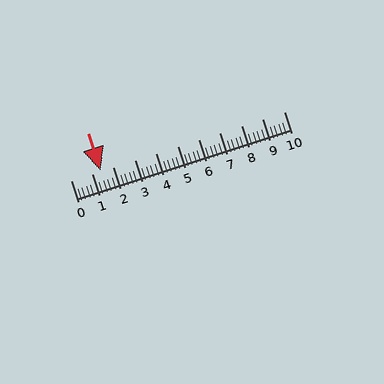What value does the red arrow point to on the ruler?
The red arrow points to approximately 1.4.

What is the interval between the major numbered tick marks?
The major tick marks are spaced 1 units apart.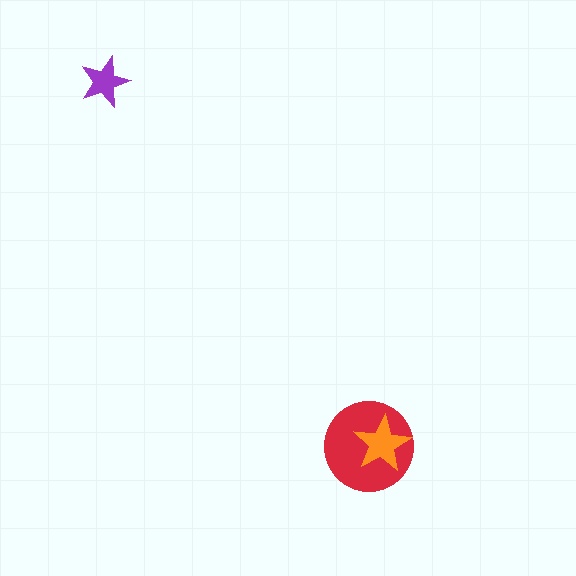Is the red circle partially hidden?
Yes, it is partially covered by another shape.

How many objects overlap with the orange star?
1 object overlaps with the orange star.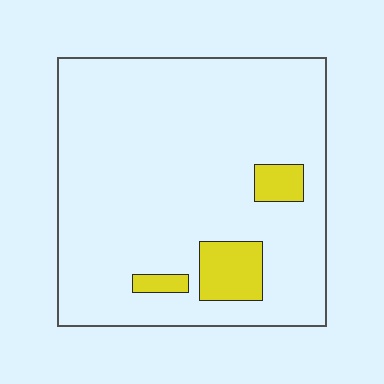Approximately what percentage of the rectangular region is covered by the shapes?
Approximately 10%.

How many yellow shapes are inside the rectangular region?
3.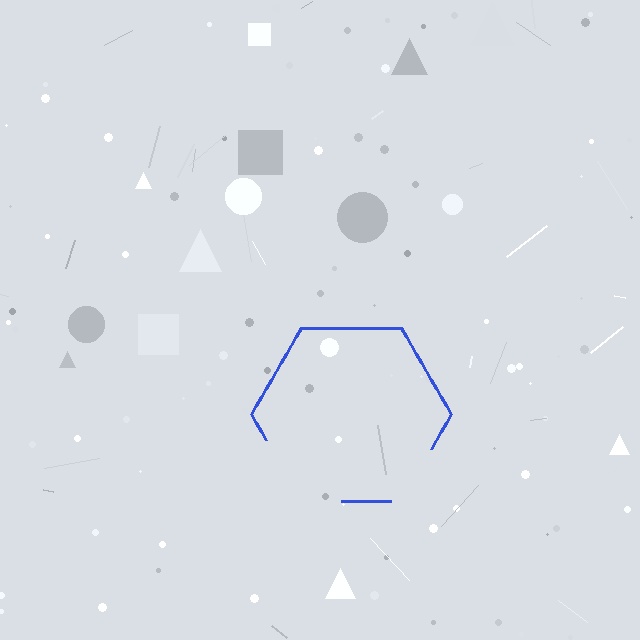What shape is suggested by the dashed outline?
The dashed outline suggests a hexagon.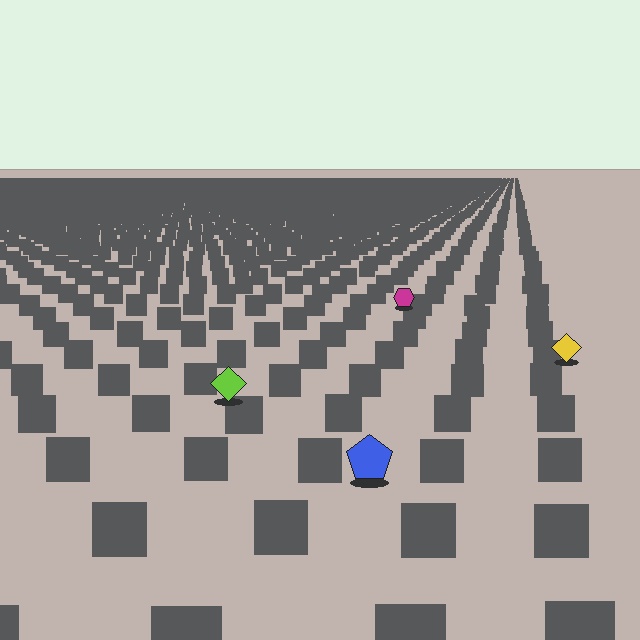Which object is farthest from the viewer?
The magenta hexagon is farthest from the viewer. It appears smaller and the ground texture around it is denser.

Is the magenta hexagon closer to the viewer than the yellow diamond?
No. The yellow diamond is closer — you can tell from the texture gradient: the ground texture is coarser near it.